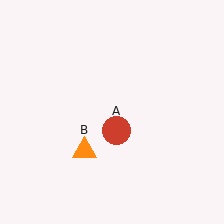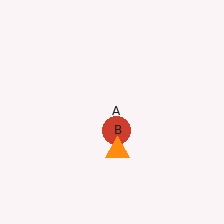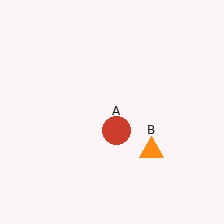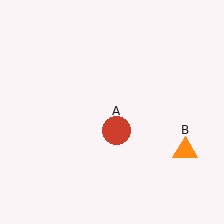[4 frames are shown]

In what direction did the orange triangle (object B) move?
The orange triangle (object B) moved right.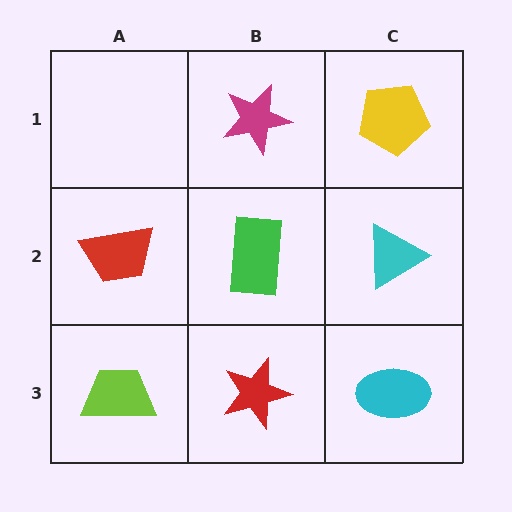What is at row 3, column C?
A cyan ellipse.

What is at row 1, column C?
A yellow pentagon.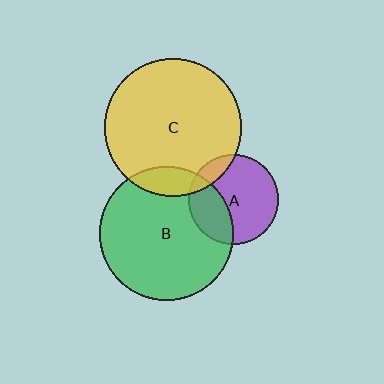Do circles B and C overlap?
Yes.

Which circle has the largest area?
Circle C (yellow).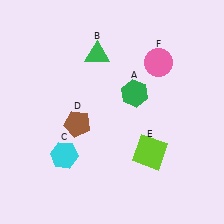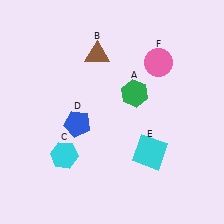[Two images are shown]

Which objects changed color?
B changed from green to brown. D changed from brown to blue. E changed from lime to cyan.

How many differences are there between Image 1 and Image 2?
There are 3 differences between the two images.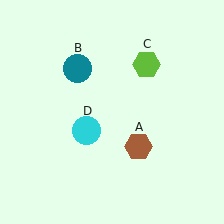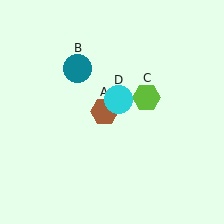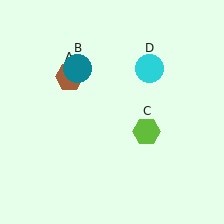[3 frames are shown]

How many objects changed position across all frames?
3 objects changed position: brown hexagon (object A), lime hexagon (object C), cyan circle (object D).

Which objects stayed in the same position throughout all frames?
Teal circle (object B) remained stationary.